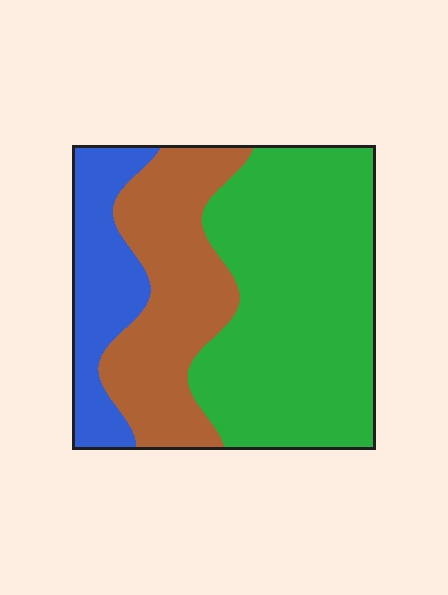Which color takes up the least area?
Blue, at roughly 20%.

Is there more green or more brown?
Green.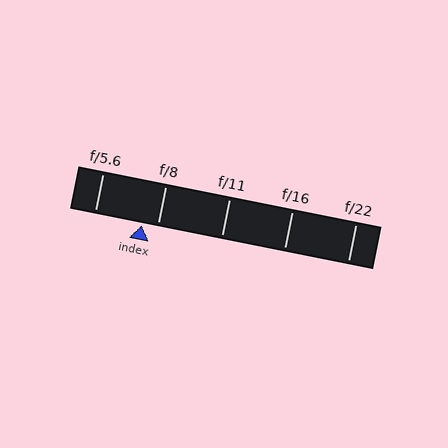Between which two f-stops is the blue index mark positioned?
The index mark is between f/5.6 and f/8.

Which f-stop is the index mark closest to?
The index mark is closest to f/8.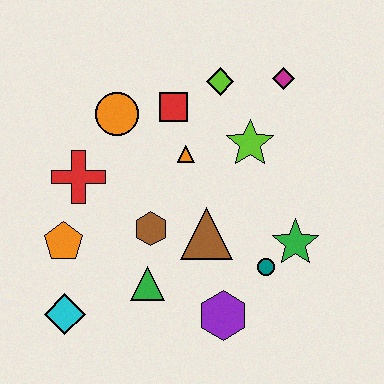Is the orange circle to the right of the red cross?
Yes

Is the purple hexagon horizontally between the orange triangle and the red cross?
No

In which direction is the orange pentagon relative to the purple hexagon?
The orange pentagon is to the left of the purple hexagon.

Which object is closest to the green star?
The teal circle is closest to the green star.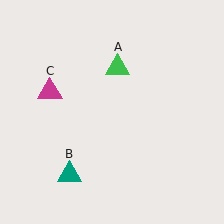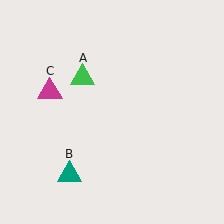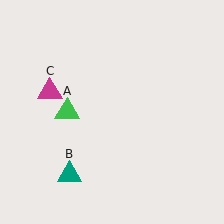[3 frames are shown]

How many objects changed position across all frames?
1 object changed position: green triangle (object A).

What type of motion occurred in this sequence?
The green triangle (object A) rotated counterclockwise around the center of the scene.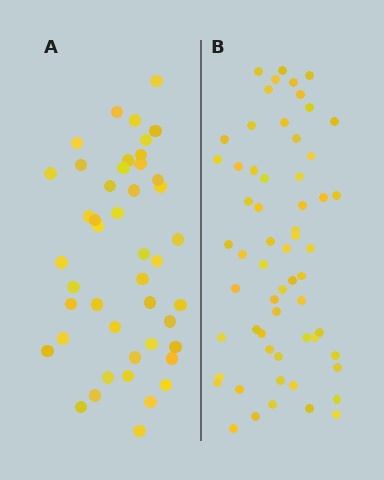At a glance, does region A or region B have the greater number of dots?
Region B (the right region) has more dots.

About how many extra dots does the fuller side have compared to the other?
Region B has approximately 15 more dots than region A.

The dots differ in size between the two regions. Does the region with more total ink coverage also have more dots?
No. Region A has more total ink coverage because its dots are larger, but region B actually contains more individual dots. Total area can be misleading — the number of items is what matters here.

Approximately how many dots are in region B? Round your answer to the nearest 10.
About 60 dots.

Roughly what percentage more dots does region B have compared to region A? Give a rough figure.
About 35% more.